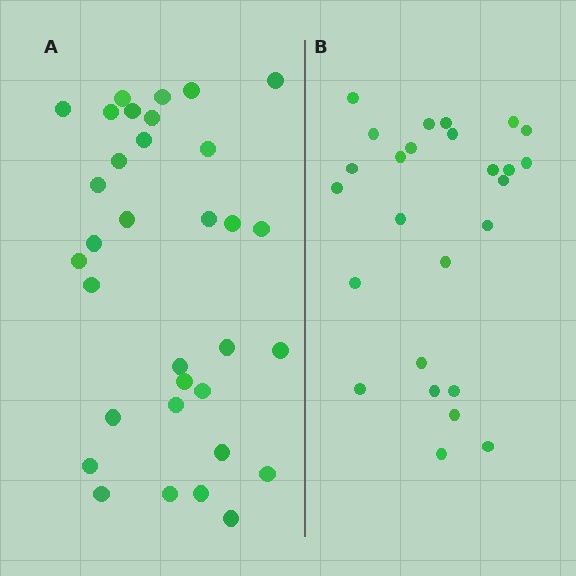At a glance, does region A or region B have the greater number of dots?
Region A (the left region) has more dots.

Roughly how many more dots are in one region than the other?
Region A has roughly 8 or so more dots than region B.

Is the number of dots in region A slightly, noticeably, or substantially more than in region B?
Region A has noticeably more, but not dramatically so. The ratio is roughly 1.3 to 1.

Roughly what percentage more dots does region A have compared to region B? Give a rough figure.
About 25% more.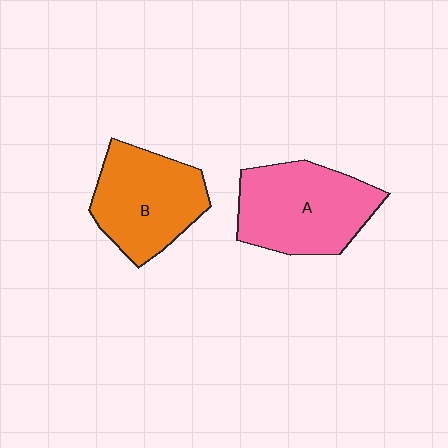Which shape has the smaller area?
Shape B (orange).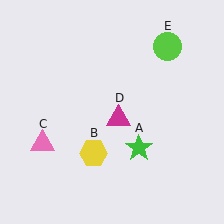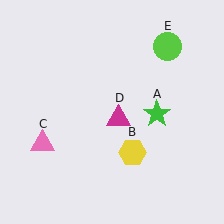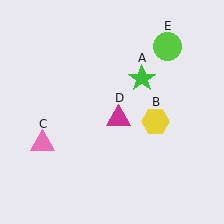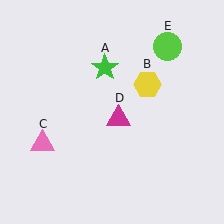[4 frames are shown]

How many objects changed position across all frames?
2 objects changed position: green star (object A), yellow hexagon (object B).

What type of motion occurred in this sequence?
The green star (object A), yellow hexagon (object B) rotated counterclockwise around the center of the scene.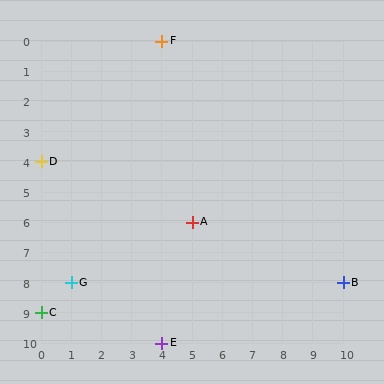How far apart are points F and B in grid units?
Points F and B are 6 columns and 8 rows apart (about 10.0 grid units diagonally).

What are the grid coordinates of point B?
Point B is at grid coordinates (10, 8).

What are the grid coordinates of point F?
Point F is at grid coordinates (4, 0).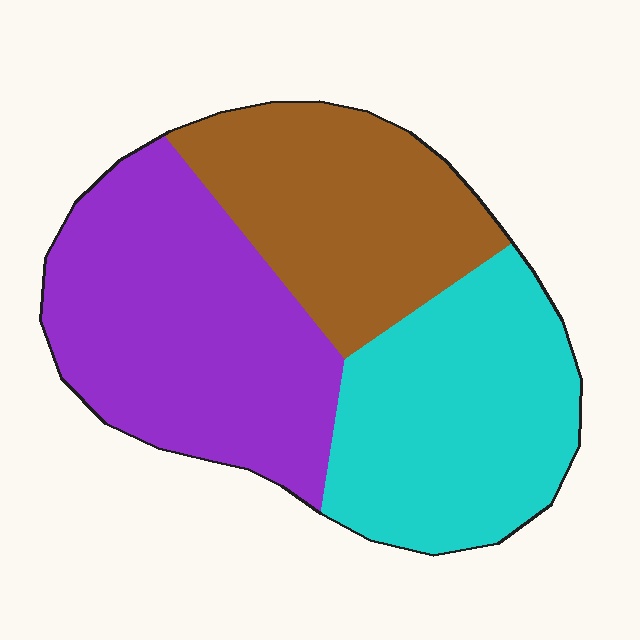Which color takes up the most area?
Purple, at roughly 40%.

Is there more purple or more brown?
Purple.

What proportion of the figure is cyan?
Cyan covers roughly 35% of the figure.